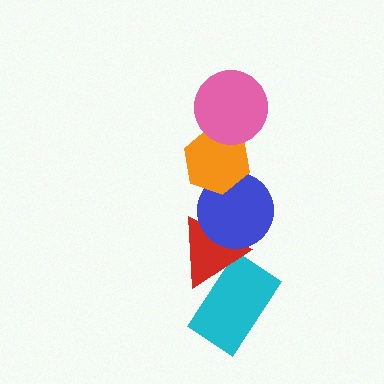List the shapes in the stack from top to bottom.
From top to bottom: the pink circle, the orange hexagon, the blue circle, the red triangle, the cyan rectangle.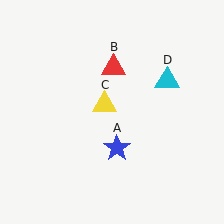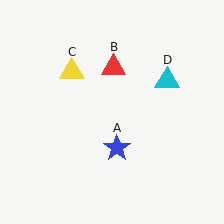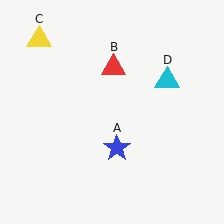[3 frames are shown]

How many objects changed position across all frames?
1 object changed position: yellow triangle (object C).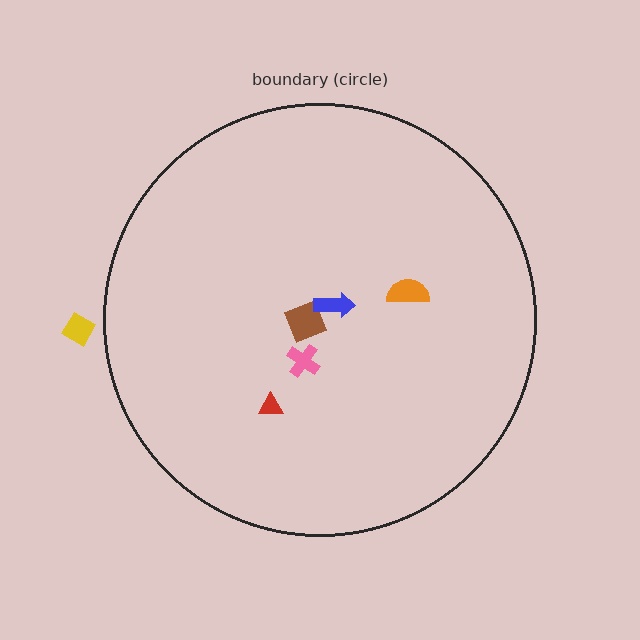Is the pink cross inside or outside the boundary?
Inside.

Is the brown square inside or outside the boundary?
Inside.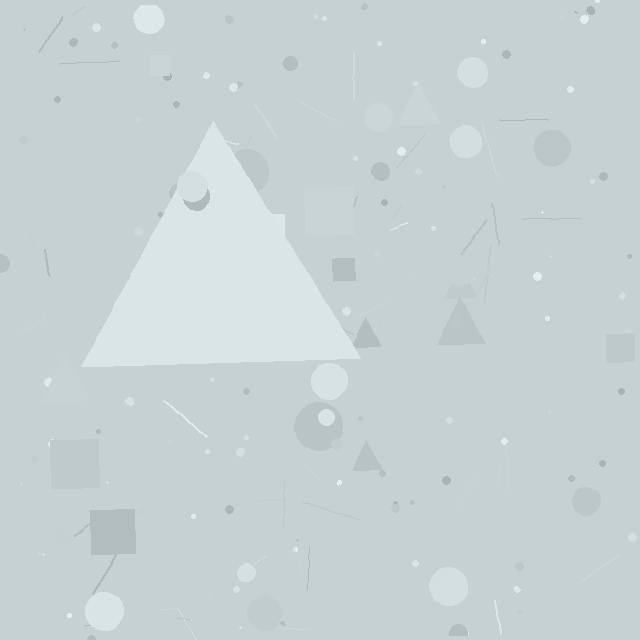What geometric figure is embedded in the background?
A triangle is embedded in the background.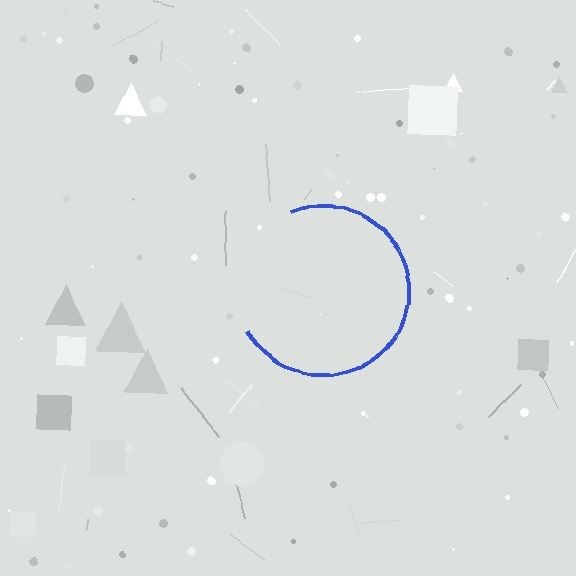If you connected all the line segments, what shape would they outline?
They would outline a circle.